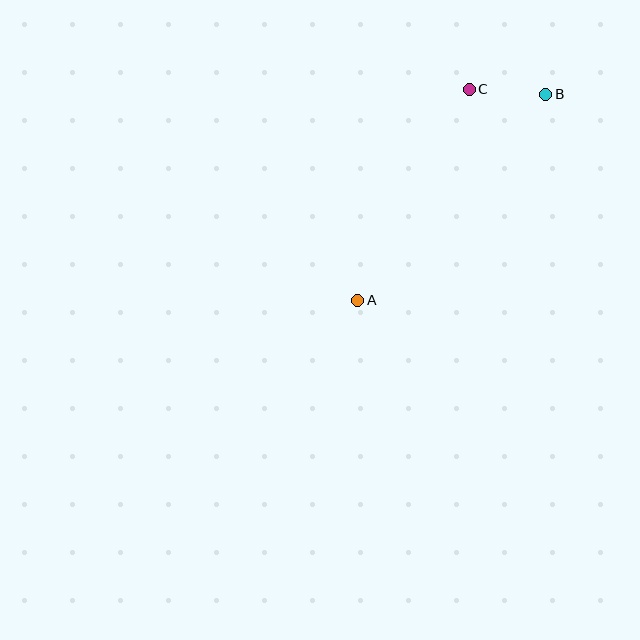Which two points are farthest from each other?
Points A and B are farthest from each other.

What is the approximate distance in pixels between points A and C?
The distance between A and C is approximately 239 pixels.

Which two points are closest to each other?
Points B and C are closest to each other.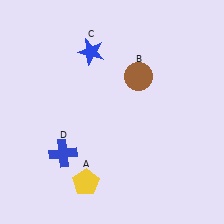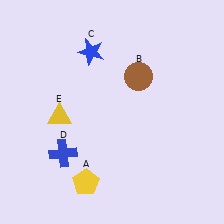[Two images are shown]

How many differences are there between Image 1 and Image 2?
There is 1 difference between the two images.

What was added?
A yellow triangle (E) was added in Image 2.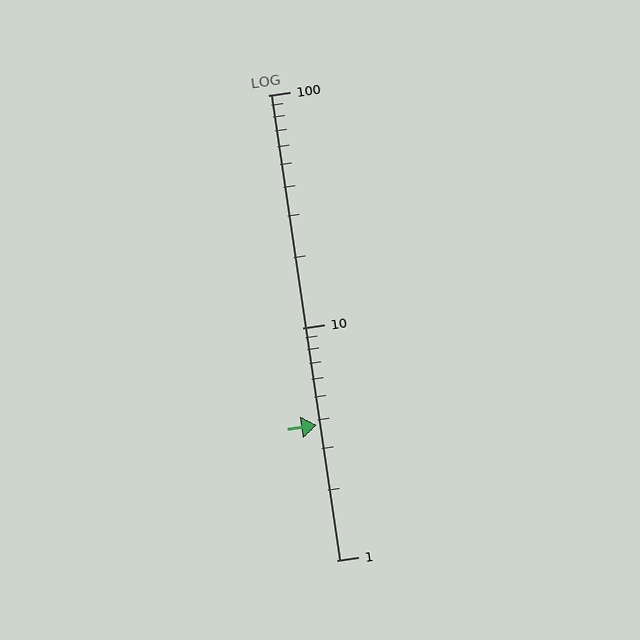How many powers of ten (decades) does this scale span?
The scale spans 2 decades, from 1 to 100.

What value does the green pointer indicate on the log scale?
The pointer indicates approximately 3.8.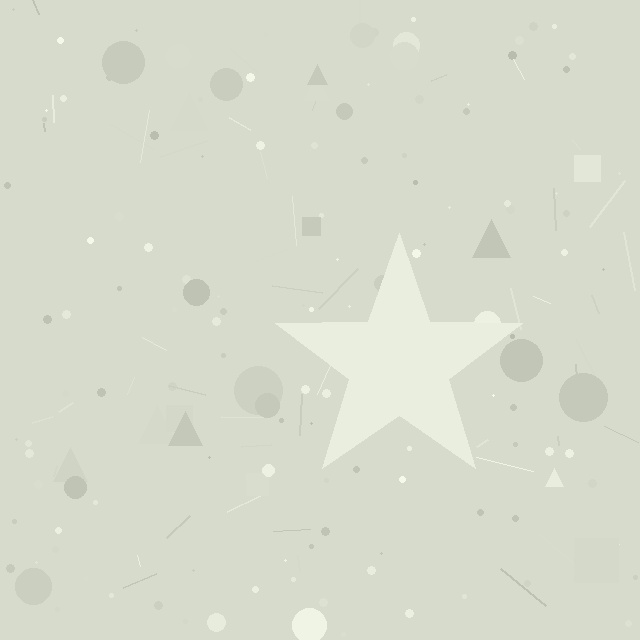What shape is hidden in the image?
A star is hidden in the image.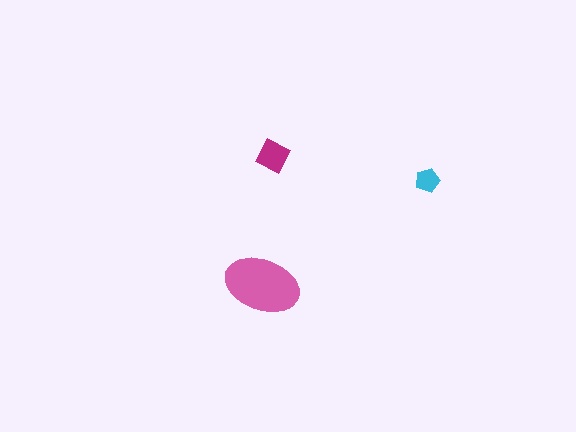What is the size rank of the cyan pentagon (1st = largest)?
3rd.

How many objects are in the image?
There are 3 objects in the image.